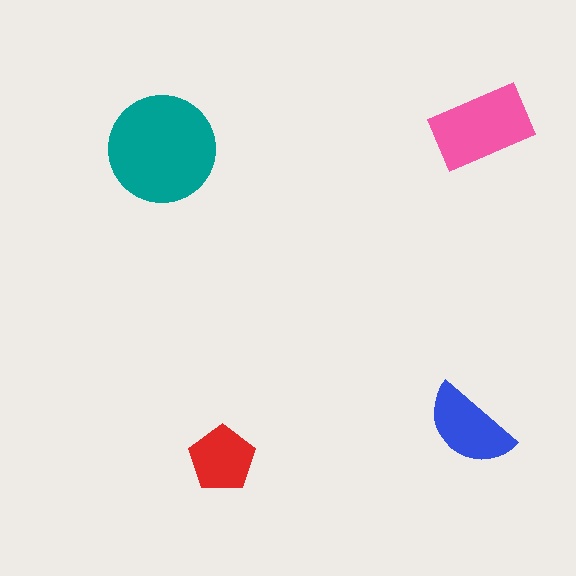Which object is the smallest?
The red pentagon.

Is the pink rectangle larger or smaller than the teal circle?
Smaller.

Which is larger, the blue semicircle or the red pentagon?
The blue semicircle.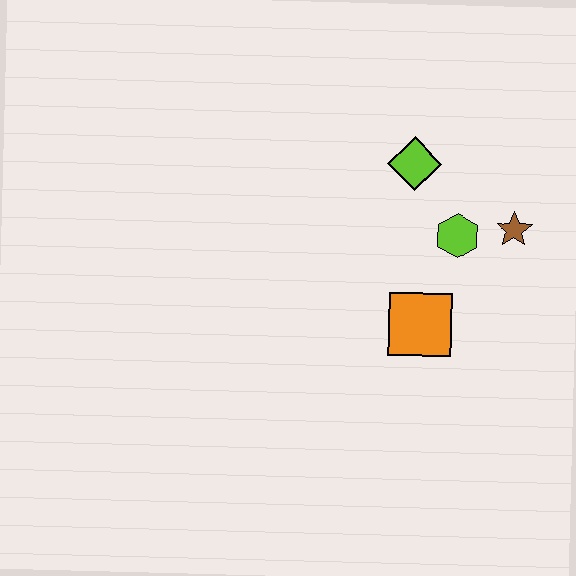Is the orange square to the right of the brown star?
No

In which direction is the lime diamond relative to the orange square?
The lime diamond is above the orange square.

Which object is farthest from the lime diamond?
The orange square is farthest from the lime diamond.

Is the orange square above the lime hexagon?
No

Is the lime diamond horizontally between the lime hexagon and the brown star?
No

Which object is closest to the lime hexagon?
The brown star is closest to the lime hexagon.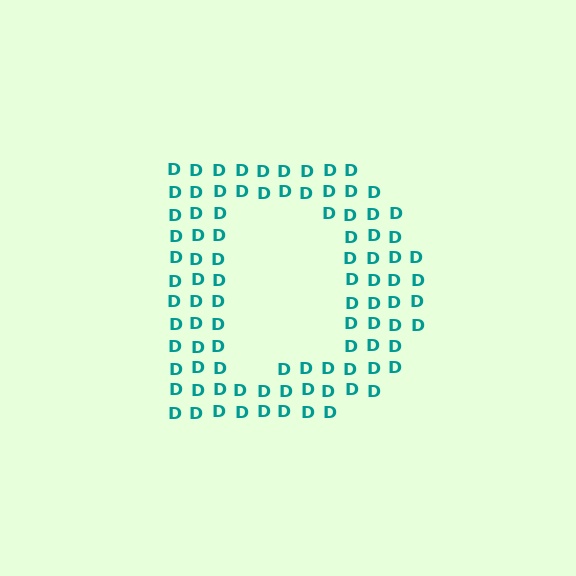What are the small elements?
The small elements are letter D's.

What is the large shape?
The large shape is the letter D.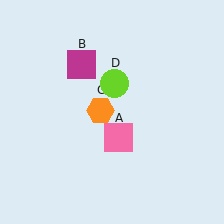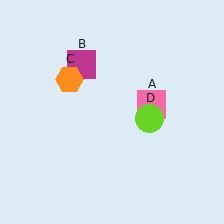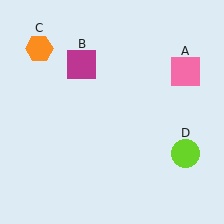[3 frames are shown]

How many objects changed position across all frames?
3 objects changed position: pink square (object A), orange hexagon (object C), lime circle (object D).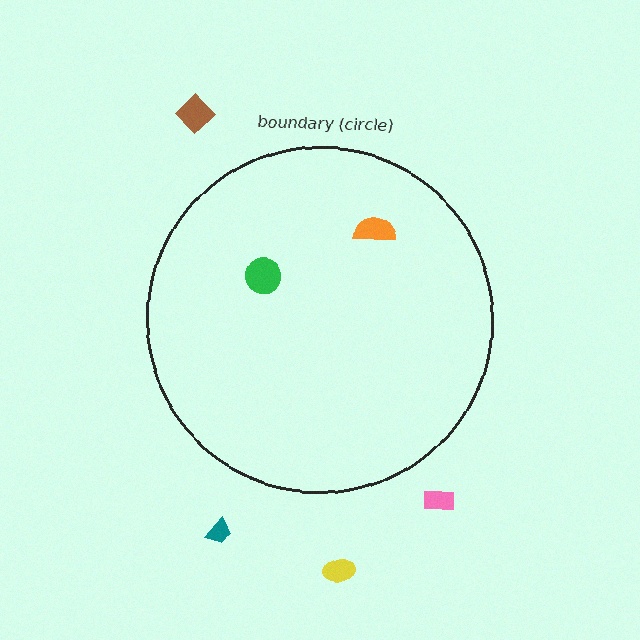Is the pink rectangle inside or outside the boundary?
Outside.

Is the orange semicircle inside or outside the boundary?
Inside.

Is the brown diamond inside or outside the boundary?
Outside.